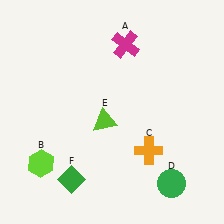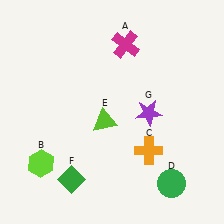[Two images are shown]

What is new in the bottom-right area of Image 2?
A purple star (G) was added in the bottom-right area of Image 2.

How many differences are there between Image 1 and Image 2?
There is 1 difference between the two images.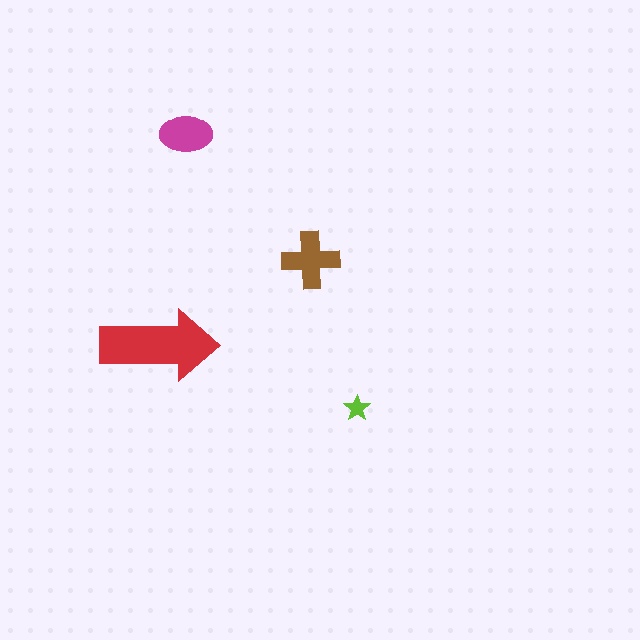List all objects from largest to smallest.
The red arrow, the brown cross, the magenta ellipse, the lime star.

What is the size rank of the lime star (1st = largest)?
4th.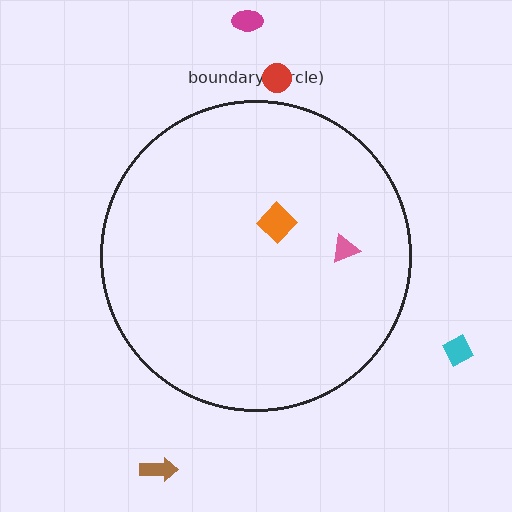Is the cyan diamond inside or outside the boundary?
Outside.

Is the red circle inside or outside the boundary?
Outside.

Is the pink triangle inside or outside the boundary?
Inside.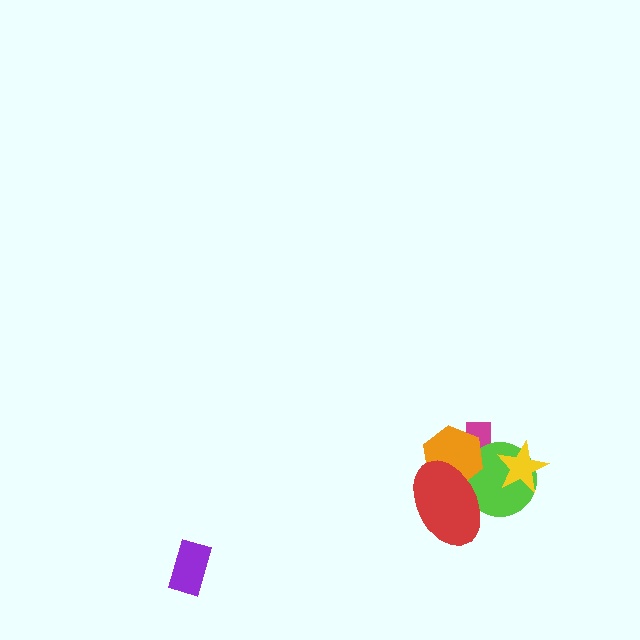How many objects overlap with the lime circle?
4 objects overlap with the lime circle.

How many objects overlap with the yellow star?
2 objects overlap with the yellow star.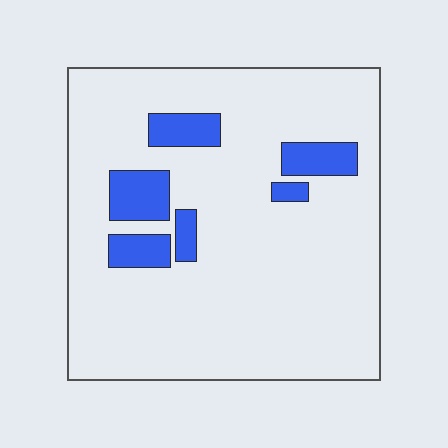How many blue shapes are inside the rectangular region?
6.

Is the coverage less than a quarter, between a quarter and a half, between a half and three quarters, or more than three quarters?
Less than a quarter.